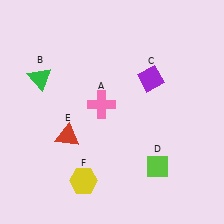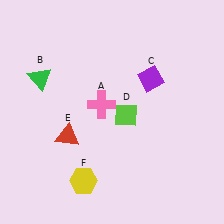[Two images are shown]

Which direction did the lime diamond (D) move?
The lime diamond (D) moved up.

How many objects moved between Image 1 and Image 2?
1 object moved between the two images.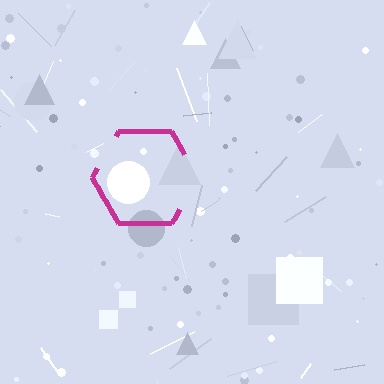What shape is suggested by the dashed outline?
The dashed outline suggests a hexagon.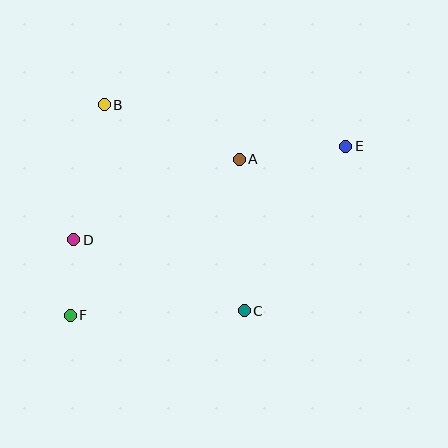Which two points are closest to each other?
Points D and F are closest to each other.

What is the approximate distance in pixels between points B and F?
The distance between B and F is approximately 213 pixels.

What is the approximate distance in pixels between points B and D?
The distance between B and D is approximately 138 pixels.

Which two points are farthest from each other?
Points E and F are farthest from each other.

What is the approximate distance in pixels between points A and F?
The distance between A and F is approximately 230 pixels.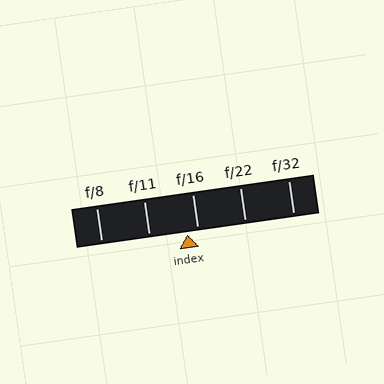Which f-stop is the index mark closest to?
The index mark is closest to f/16.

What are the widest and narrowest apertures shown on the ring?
The widest aperture shown is f/8 and the narrowest is f/32.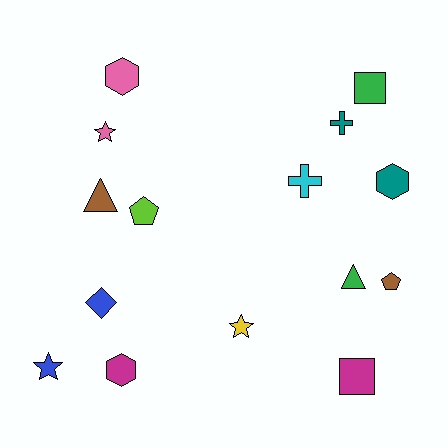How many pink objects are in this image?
There are 2 pink objects.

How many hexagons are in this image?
There are 3 hexagons.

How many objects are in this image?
There are 15 objects.